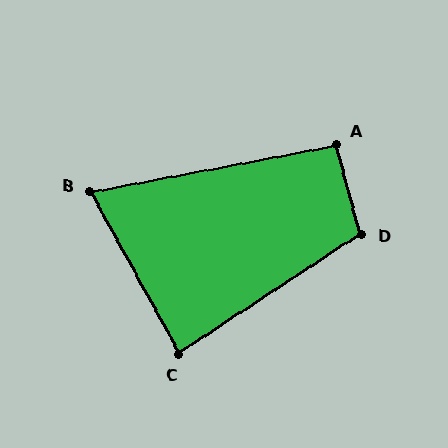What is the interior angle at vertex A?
Approximately 95 degrees (approximately right).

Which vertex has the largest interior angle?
D, at approximately 108 degrees.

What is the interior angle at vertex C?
Approximately 85 degrees (approximately right).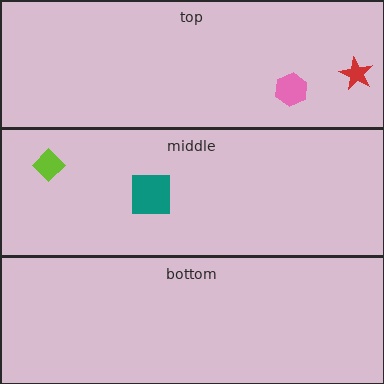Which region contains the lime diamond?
The middle region.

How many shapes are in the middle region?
2.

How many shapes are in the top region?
2.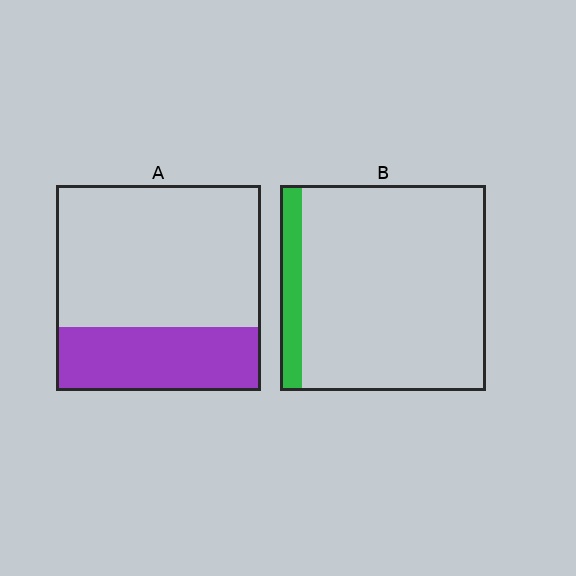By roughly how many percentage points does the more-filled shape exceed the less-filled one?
By roughly 20 percentage points (A over B).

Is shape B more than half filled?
No.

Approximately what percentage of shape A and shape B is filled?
A is approximately 30% and B is approximately 10%.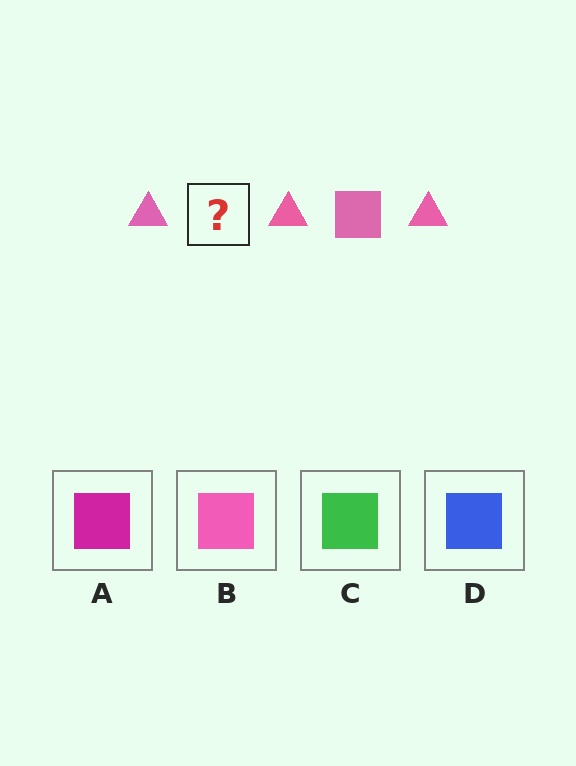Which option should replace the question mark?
Option B.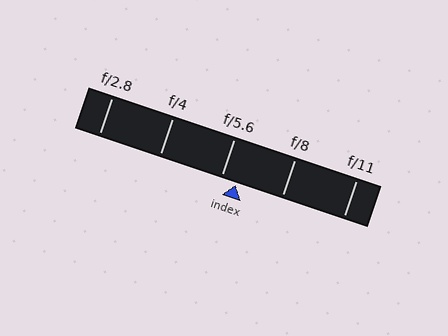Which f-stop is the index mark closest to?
The index mark is closest to f/5.6.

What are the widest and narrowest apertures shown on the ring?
The widest aperture shown is f/2.8 and the narrowest is f/11.